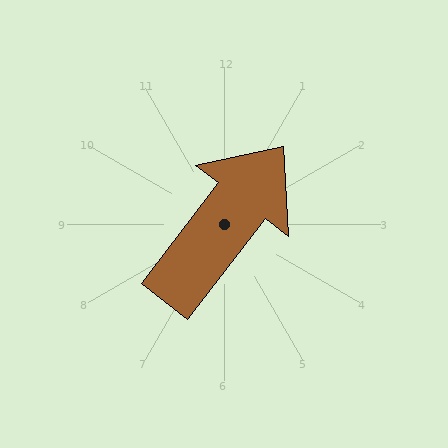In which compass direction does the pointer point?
Northeast.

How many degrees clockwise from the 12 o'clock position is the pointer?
Approximately 38 degrees.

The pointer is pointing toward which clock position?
Roughly 1 o'clock.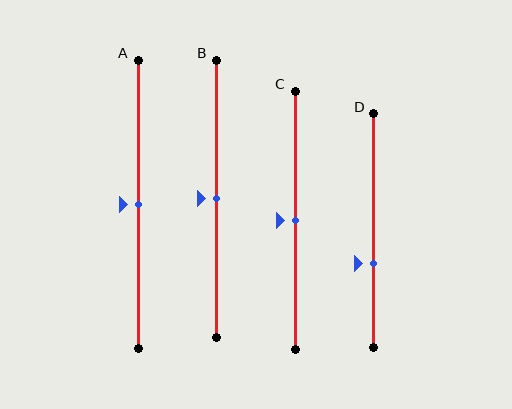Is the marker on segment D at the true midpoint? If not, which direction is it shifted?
No, the marker on segment D is shifted downward by about 14% of the segment length.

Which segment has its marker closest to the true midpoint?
Segment A has its marker closest to the true midpoint.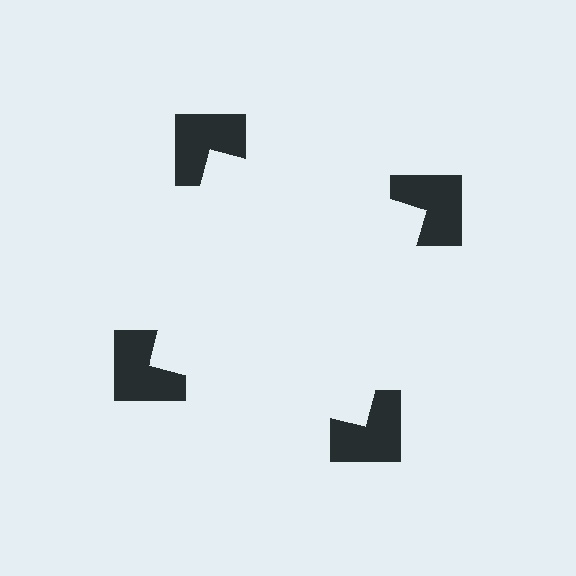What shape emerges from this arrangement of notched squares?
An illusory square — its edges are inferred from the aligned wedge cuts in the notched squares, not physically drawn.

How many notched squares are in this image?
There are 4 — one at each vertex of the illusory square.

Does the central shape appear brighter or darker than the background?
It typically appears slightly brighter than the background, even though no actual brightness change is drawn.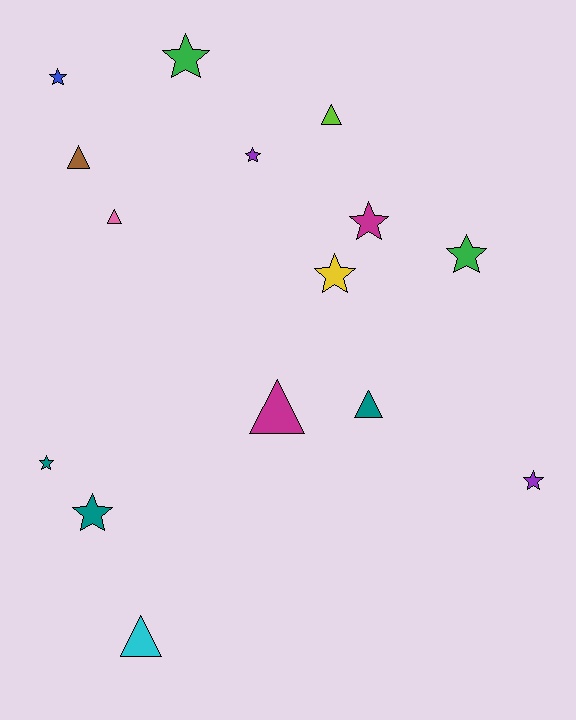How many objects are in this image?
There are 15 objects.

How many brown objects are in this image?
There is 1 brown object.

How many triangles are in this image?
There are 6 triangles.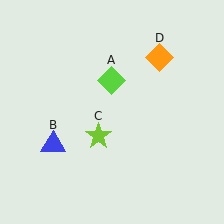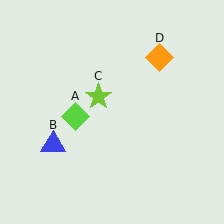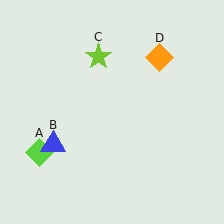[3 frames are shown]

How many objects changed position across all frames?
2 objects changed position: lime diamond (object A), lime star (object C).